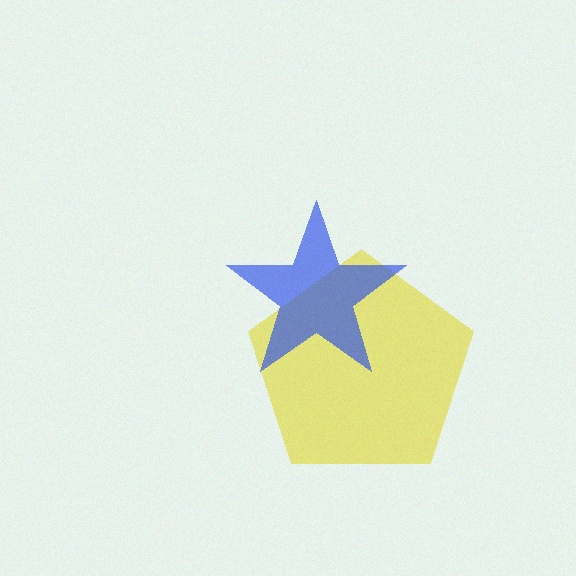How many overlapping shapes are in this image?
There are 2 overlapping shapes in the image.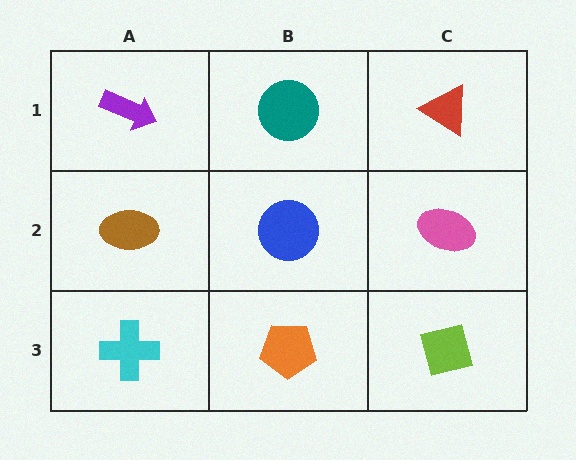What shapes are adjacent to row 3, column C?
A pink ellipse (row 2, column C), an orange pentagon (row 3, column B).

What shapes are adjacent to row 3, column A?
A brown ellipse (row 2, column A), an orange pentagon (row 3, column B).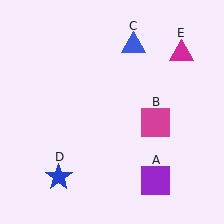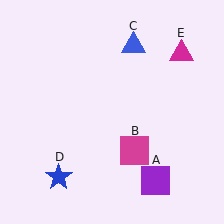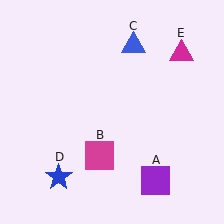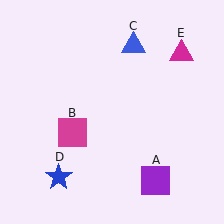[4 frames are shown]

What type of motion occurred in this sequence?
The magenta square (object B) rotated clockwise around the center of the scene.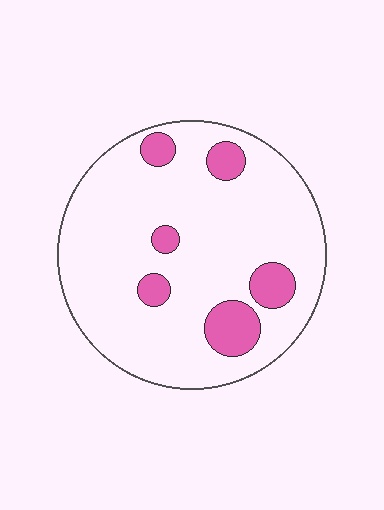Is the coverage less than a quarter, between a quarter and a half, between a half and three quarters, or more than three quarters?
Less than a quarter.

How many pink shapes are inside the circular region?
6.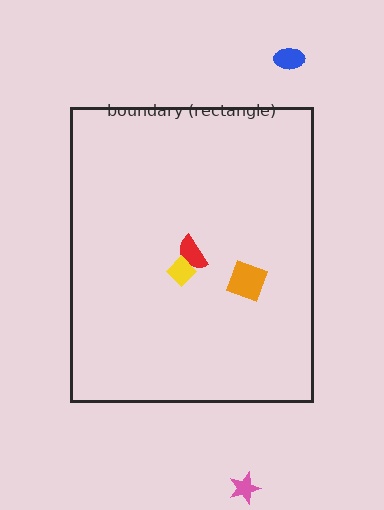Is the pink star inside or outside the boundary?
Outside.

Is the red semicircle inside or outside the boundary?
Inside.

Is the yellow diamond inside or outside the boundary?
Inside.